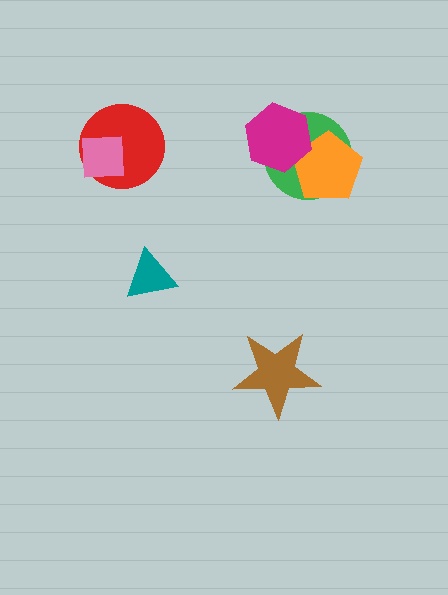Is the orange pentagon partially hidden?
Yes, it is partially covered by another shape.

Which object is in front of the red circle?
The pink square is in front of the red circle.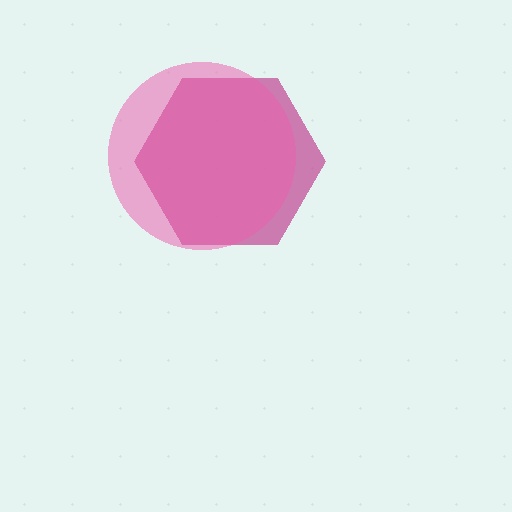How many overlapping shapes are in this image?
There are 2 overlapping shapes in the image.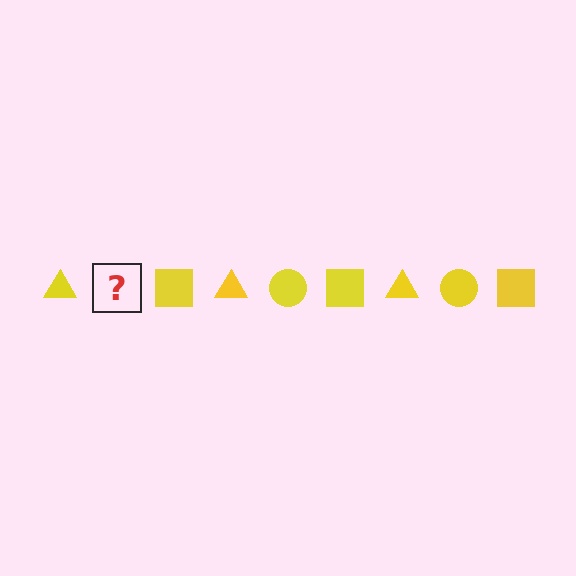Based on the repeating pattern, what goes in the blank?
The blank should be a yellow circle.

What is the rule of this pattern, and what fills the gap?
The rule is that the pattern cycles through triangle, circle, square shapes in yellow. The gap should be filled with a yellow circle.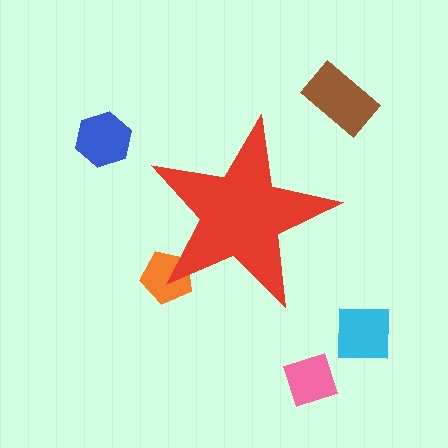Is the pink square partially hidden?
No, the pink square is fully visible.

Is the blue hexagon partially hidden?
No, the blue hexagon is fully visible.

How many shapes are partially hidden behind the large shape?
1 shape is partially hidden.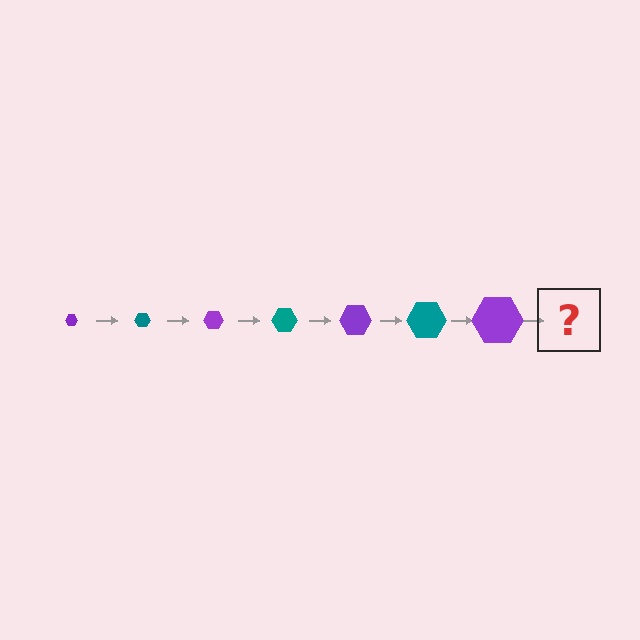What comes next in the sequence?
The next element should be a teal hexagon, larger than the previous one.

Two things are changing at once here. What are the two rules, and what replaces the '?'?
The two rules are that the hexagon grows larger each step and the color cycles through purple and teal. The '?' should be a teal hexagon, larger than the previous one.